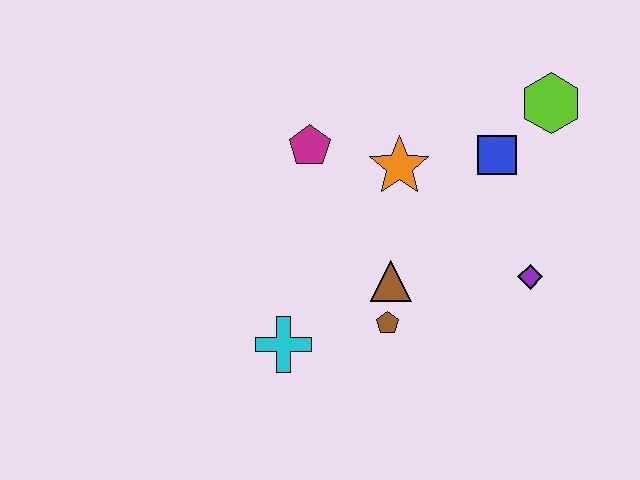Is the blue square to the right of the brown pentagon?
Yes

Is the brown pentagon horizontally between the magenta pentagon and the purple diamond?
Yes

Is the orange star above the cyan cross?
Yes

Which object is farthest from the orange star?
The cyan cross is farthest from the orange star.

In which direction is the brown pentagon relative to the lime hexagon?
The brown pentagon is below the lime hexagon.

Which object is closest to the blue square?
The lime hexagon is closest to the blue square.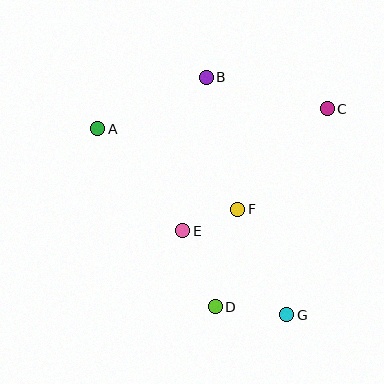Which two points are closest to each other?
Points E and F are closest to each other.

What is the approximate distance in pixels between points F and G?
The distance between F and G is approximately 116 pixels.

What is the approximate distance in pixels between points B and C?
The distance between B and C is approximately 125 pixels.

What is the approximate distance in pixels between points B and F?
The distance between B and F is approximately 136 pixels.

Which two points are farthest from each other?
Points A and G are farthest from each other.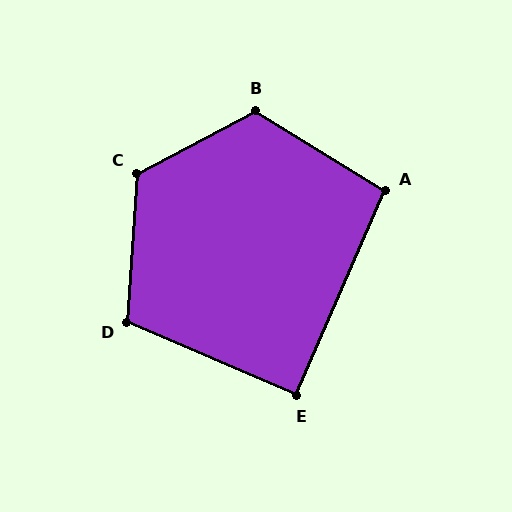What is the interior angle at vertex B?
Approximately 121 degrees (obtuse).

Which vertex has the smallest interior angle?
E, at approximately 90 degrees.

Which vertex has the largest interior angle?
C, at approximately 121 degrees.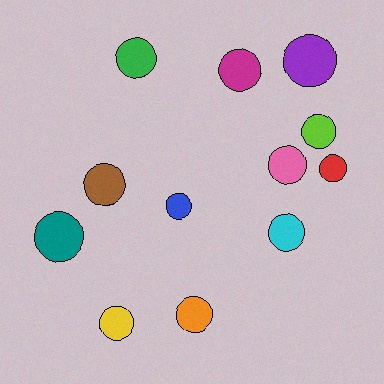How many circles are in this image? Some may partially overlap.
There are 12 circles.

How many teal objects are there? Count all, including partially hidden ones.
There is 1 teal object.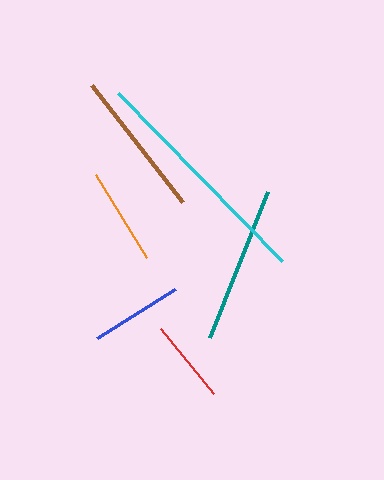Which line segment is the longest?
The cyan line is the longest at approximately 235 pixels.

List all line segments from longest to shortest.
From longest to shortest: cyan, teal, brown, orange, blue, red.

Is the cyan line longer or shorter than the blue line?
The cyan line is longer than the blue line.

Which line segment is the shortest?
The red line is the shortest at approximately 84 pixels.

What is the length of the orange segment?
The orange segment is approximately 98 pixels long.